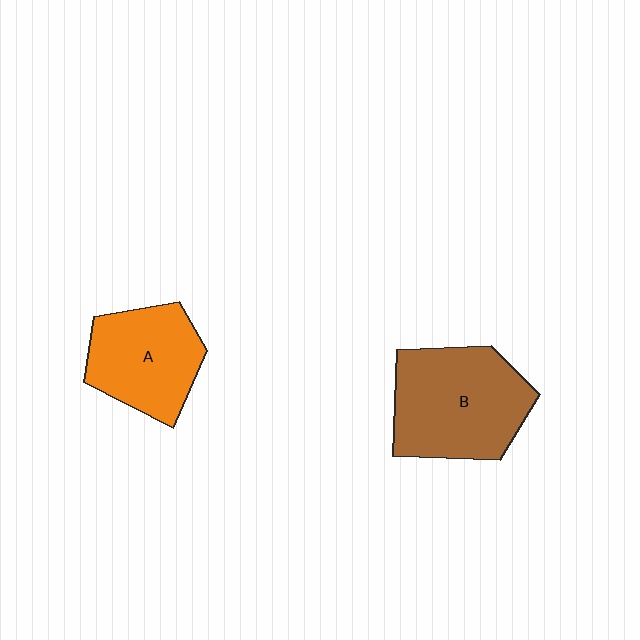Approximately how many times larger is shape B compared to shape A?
Approximately 1.3 times.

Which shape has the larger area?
Shape B (brown).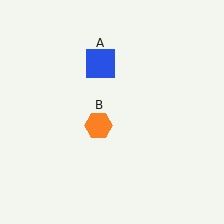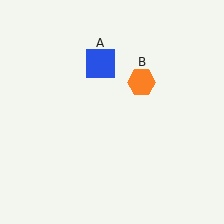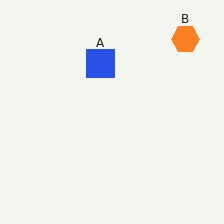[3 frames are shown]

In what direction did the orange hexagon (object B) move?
The orange hexagon (object B) moved up and to the right.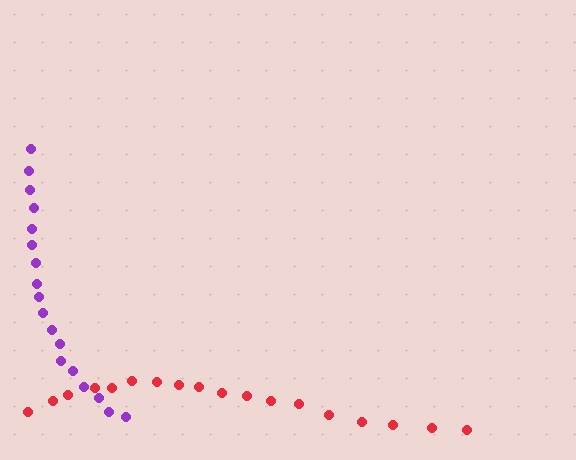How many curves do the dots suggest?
There are 2 distinct paths.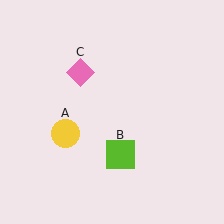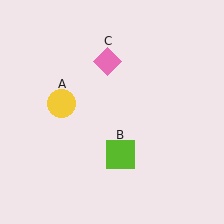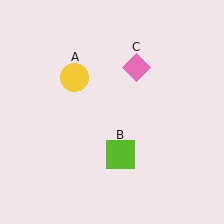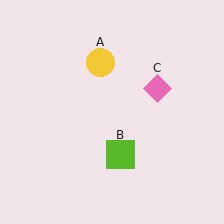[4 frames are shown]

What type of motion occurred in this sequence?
The yellow circle (object A), pink diamond (object C) rotated clockwise around the center of the scene.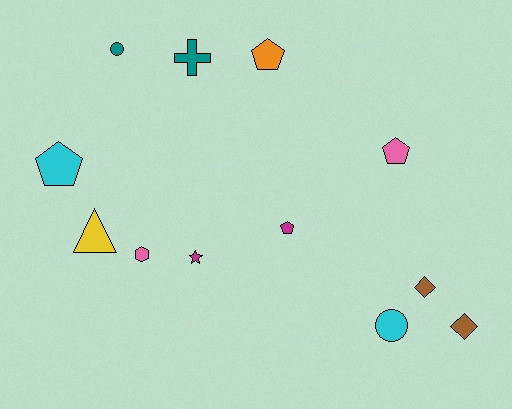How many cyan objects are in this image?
There are 2 cyan objects.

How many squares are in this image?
There are no squares.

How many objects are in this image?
There are 12 objects.